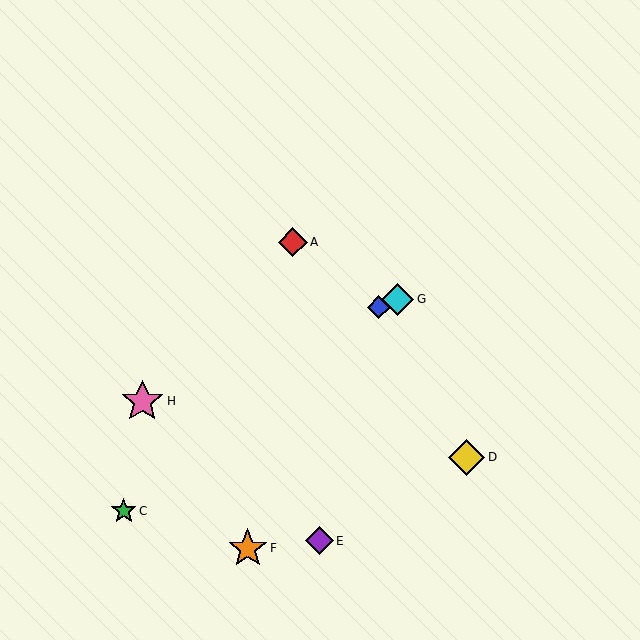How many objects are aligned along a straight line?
3 objects (B, G, H) are aligned along a straight line.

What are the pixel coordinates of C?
Object C is at (124, 511).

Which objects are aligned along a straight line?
Objects B, G, H are aligned along a straight line.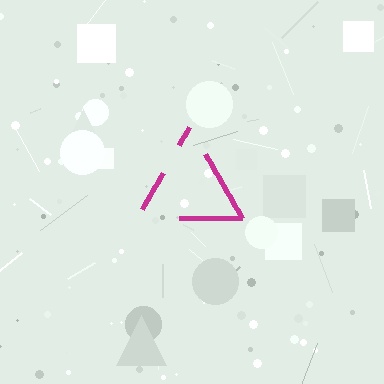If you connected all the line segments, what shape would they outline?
They would outline a triangle.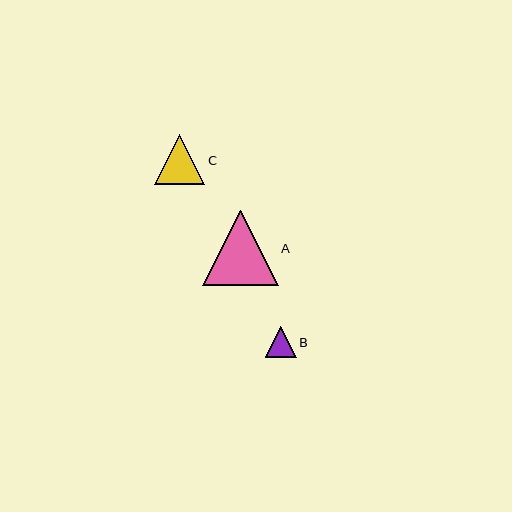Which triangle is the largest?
Triangle A is the largest with a size of approximately 75 pixels.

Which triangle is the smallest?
Triangle B is the smallest with a size of approximately 30 pixels.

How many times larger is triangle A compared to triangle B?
Triangle A is approximately 2.5 times the size of triangle B.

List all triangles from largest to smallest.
From largest to smallest: A, C, B.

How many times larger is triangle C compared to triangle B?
Triangle C is approximately 1.6 times the size of triangle B.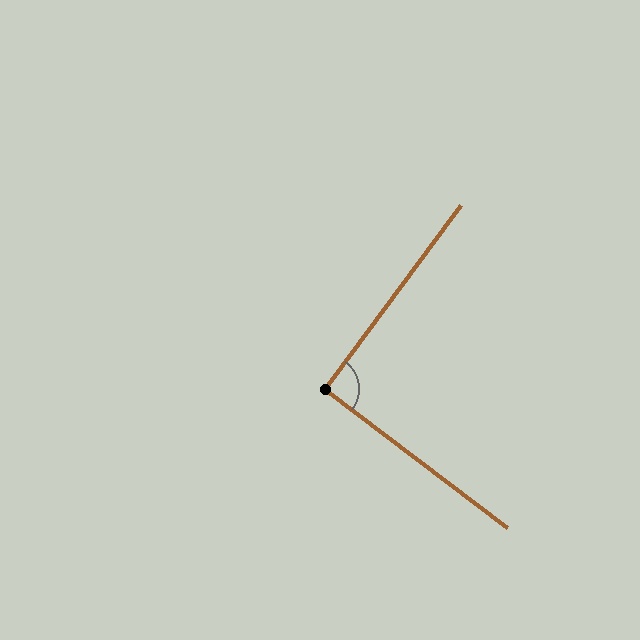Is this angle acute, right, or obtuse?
It is approximately a right angle.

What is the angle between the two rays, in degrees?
Approximately 90 degrees.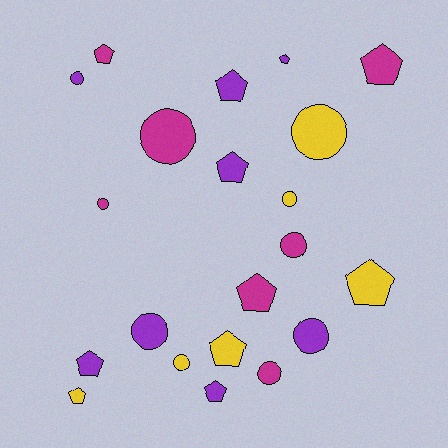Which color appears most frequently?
Purple, with 8 objects.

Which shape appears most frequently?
Pentagon, with 11 objects.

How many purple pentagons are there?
There are 5 purple pentagons.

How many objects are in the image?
There are 21 objects.